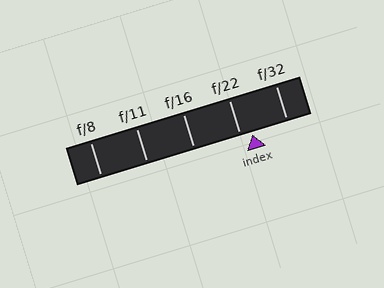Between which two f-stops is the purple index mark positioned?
The index mark is between f/22 and f/32.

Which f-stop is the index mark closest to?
The index mark is closest to f/22.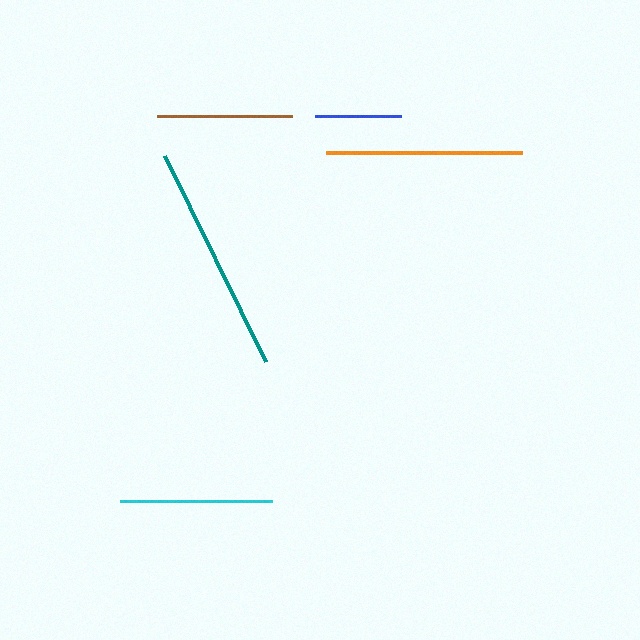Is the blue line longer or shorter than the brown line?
The brown line is longer than the blue line.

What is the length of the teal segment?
The teal segment is approximately 230 pixels long.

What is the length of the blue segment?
The blue segment is approximately 86 pixels long.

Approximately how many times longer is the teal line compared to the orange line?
The teal line is approximately 1.2 times the length of the orange line.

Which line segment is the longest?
The teal line is the longest at approximately 230 pixels.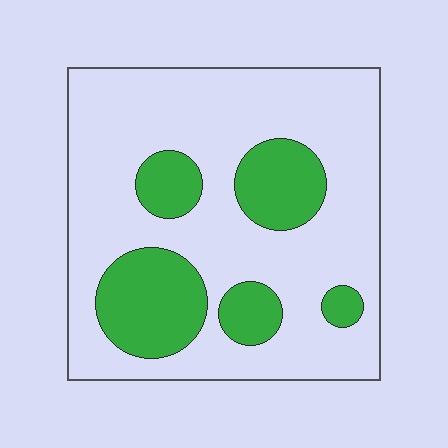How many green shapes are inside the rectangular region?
5.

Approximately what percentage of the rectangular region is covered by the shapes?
Approximately 25%.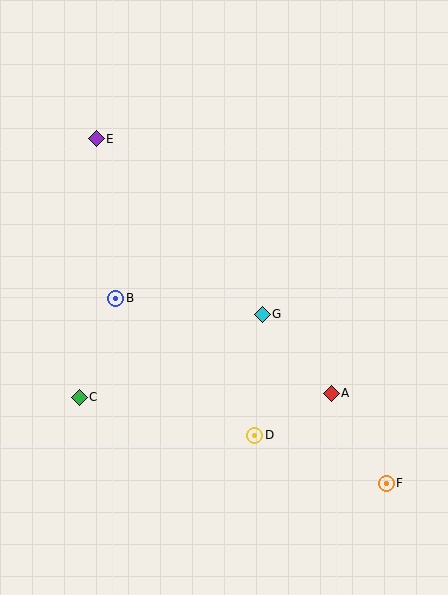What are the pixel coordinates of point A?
Point A is at (331, 393).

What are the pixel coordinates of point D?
Point D is at (255, 435).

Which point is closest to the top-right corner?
Point G is closest to the top-right corner.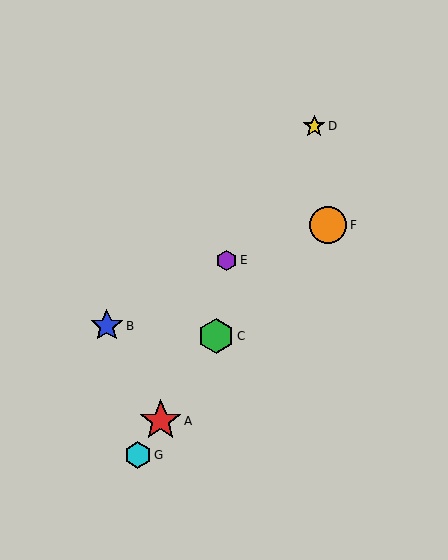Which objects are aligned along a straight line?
Objects A, C, G are aligned along a straight line.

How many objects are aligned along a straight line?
3 objects (A, C, G) are aligned along a straight line.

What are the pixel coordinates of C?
Object C is at (216, 336).